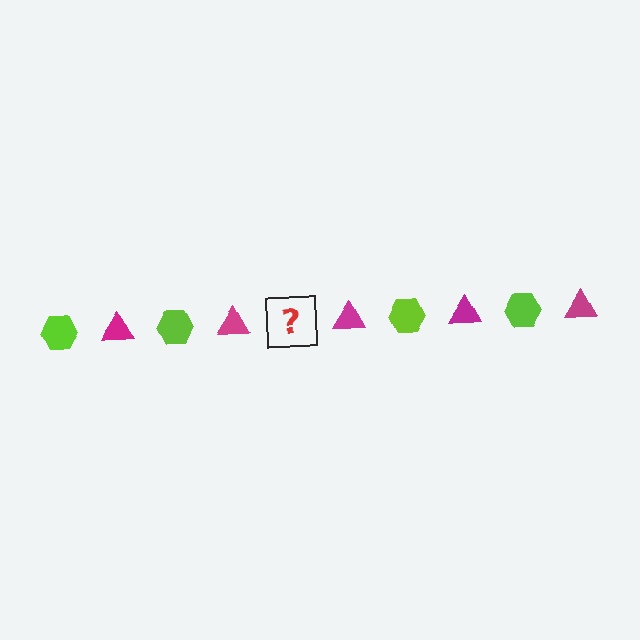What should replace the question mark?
The question mark should be replaced with a lime hexagon.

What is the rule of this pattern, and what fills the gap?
The rule is that the pattern alternates between lime hexagon and magenta triangle. The gap should be filled with a lime hexagon.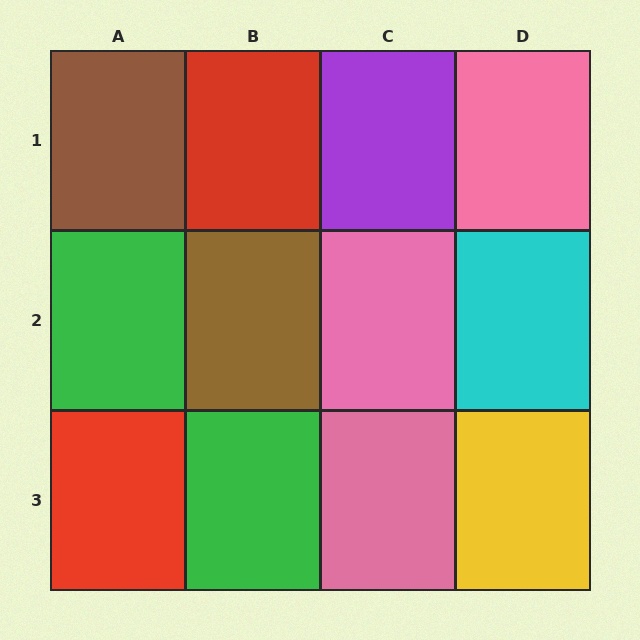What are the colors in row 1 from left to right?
Brown, red, purple, pink.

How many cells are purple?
1 cell is purple.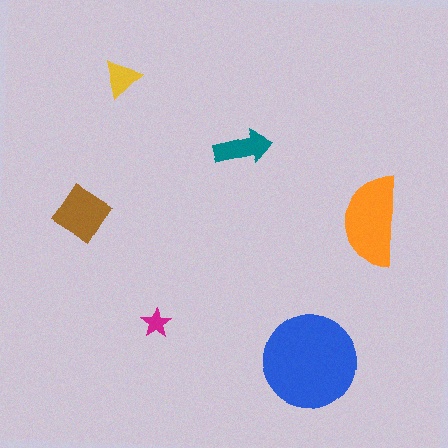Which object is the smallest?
The magenta star.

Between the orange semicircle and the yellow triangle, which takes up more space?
The orange semicircle.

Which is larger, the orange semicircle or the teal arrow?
The orange semicircle.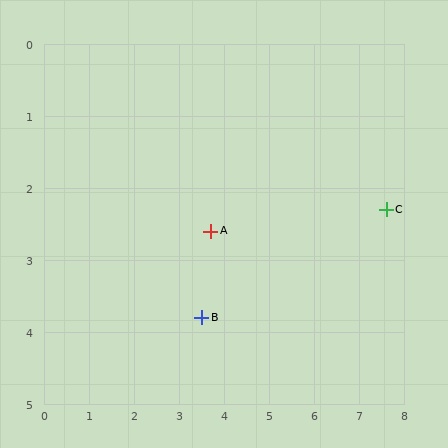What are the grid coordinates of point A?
Point A is at approximately (3.7, 2.6).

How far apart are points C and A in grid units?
Points C and A are about 3.9 grid units apart.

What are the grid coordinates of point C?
Point C is at approximately (7.6, 2.3).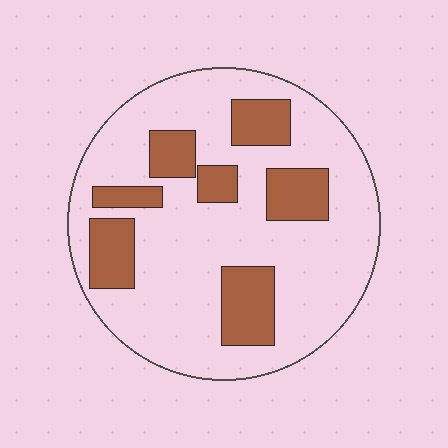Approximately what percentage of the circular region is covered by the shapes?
Approximately 25%.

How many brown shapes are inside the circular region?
7.